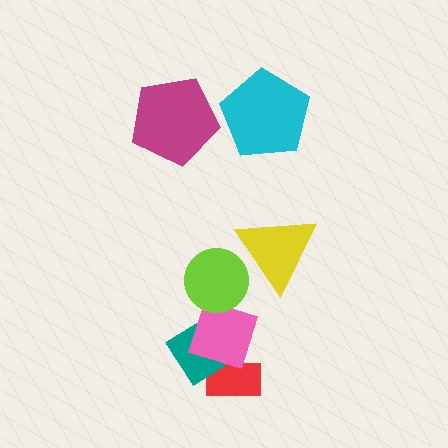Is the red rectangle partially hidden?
Yes, it is partially covered by another shape.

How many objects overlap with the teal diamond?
2 objects overlap with the teal diamond.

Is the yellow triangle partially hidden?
Yes, it is partially covered by another shape.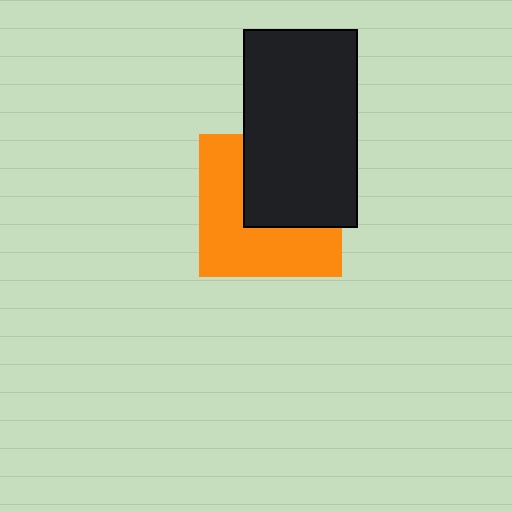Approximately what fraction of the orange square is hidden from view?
Roughly 45% of the orange square is hidden behind the black rectangle.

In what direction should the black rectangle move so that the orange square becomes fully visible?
The black rectangle should move toward the upper-right. That is the shortest direction to clear the overlap and leave the orange square fully visible.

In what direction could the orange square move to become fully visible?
The orange square could move toward the lower-left. That would shift it out from behind the black rectangle entirely.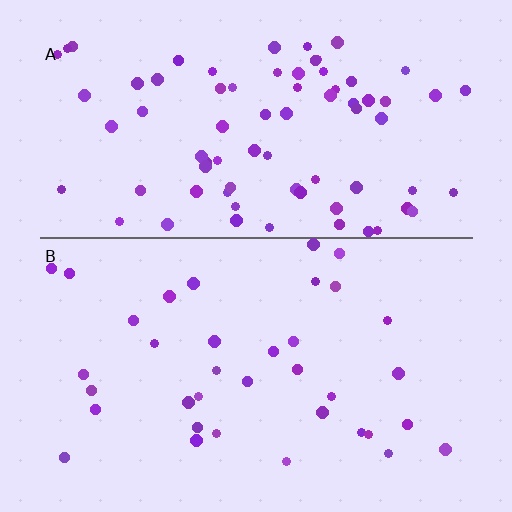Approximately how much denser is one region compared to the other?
Approximately 2.1× — region A over region B.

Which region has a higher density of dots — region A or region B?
A (the top).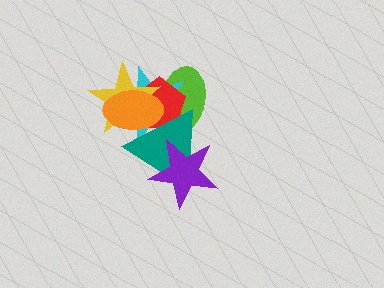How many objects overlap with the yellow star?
5 objects overlap with the yellow star.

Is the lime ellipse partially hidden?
Yes, it is partially covered by another shape.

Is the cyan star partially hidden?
Yes, it is partially covered by another shape.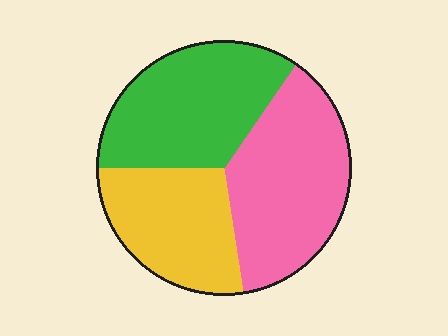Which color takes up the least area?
Yellow, at roughly 30%.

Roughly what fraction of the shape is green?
Green covers about 35% of the shape.